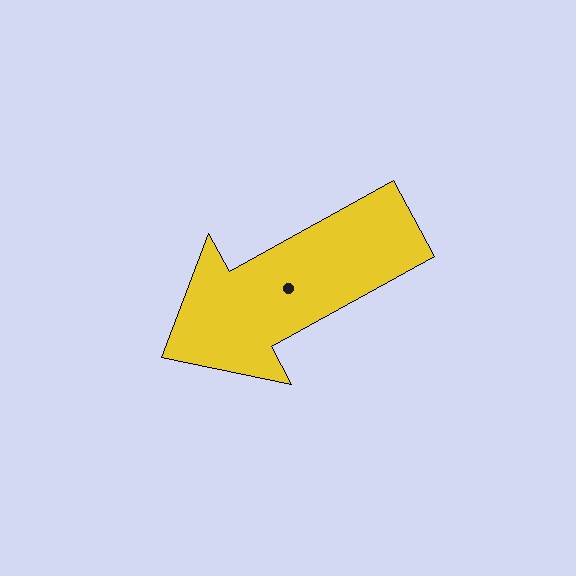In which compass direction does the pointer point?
Southwest.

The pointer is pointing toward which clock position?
Roughly 8 o'clock.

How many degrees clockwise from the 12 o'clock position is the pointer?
Approximately 241 degrees.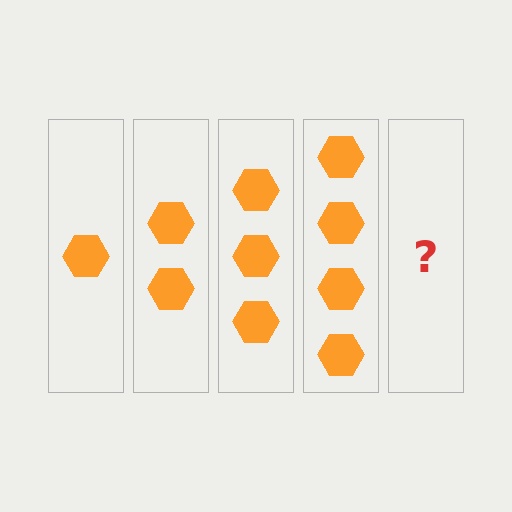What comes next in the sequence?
The next element should be 5 hexagons.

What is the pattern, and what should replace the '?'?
The pattern is that each step adds one more hexagon. The '?' should be 5 hexagons.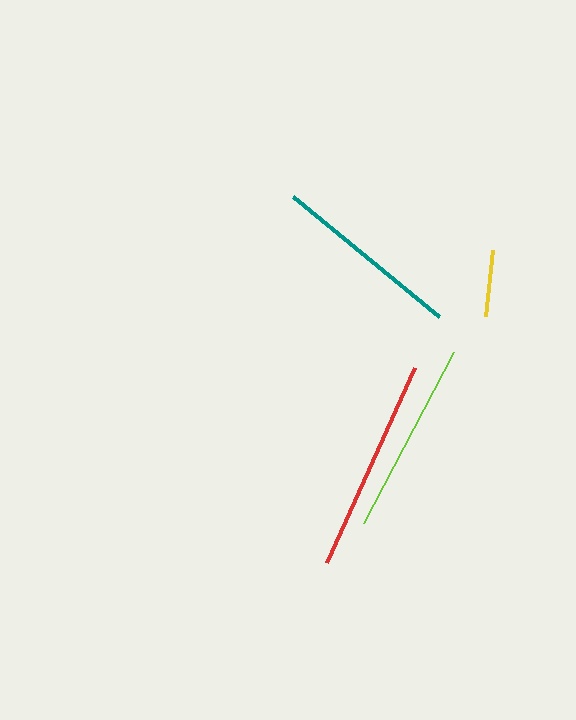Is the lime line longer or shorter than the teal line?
The lime line is longer than the teal line.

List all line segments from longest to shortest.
From longest to shortest: red, lime, teal, yellow.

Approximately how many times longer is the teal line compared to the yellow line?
The teal line is approximately 2.9 times the length of the yellow line.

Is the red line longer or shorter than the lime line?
The red line is longer than the lime line.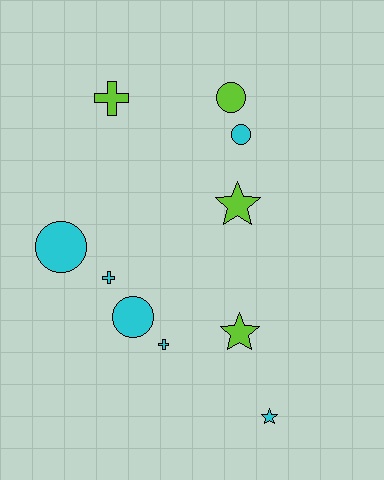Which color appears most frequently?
Cyan, with 6 objects.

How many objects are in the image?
There are 10 objects.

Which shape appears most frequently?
Circle, with 4 objects.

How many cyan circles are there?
There are 3 cyan circles.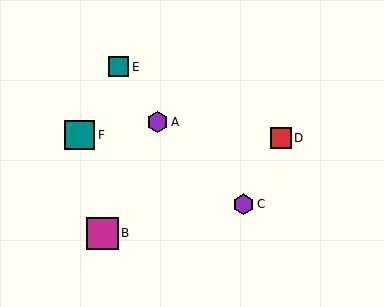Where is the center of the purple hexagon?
The center of the purple hexagon is at (244, 204).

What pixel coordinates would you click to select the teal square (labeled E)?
Click at (119, 67) to select the teal square E.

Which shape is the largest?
The magenta square (labeled B) is the largest.